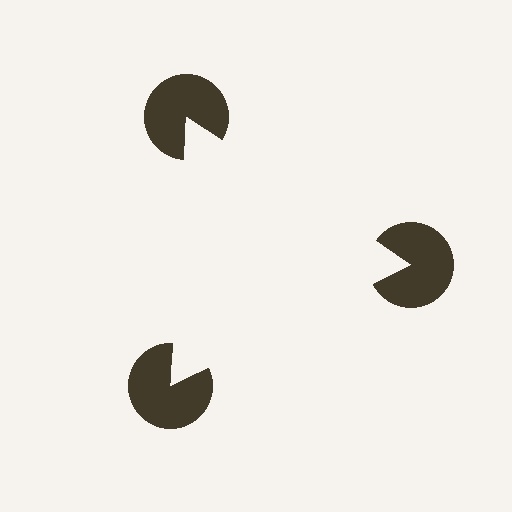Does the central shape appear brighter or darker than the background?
It typically appears slightly brighter than the background, even though no actual brightness change is drawn.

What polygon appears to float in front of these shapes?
An illusory triangle — its edges are inferred from the aligned wedge cuts in the pac-man discs, not physically drawn.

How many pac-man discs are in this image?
There are 3 — one at each vertex of the illusory triangle.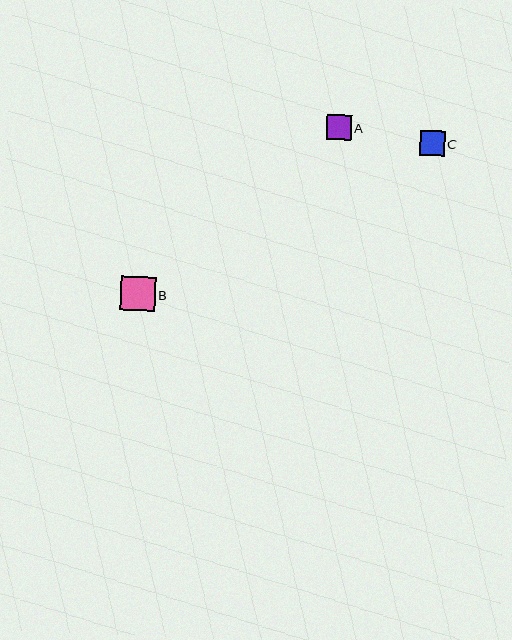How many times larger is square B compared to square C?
Square B is approximately 1.4 times the size of square C.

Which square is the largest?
Square B is the largest with a size of approximately 34 pixels.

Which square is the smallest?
Square A is the smallest with a size of approximately 25 pixels.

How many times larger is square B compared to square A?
Square B is approximately 1.4 times the size of square A.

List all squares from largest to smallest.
From largest to smallest: B, C, A.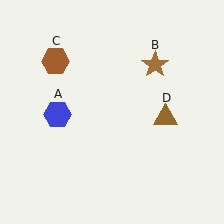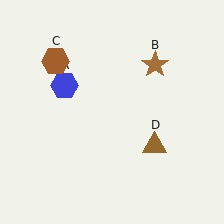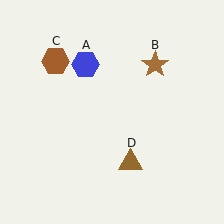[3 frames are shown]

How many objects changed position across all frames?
2 objects changed position: blue hexagon (object A), brown triangle (object D).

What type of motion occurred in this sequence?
The blue hexagon (object A), brown triangle (object D) rotated clockwise around the center of the scene.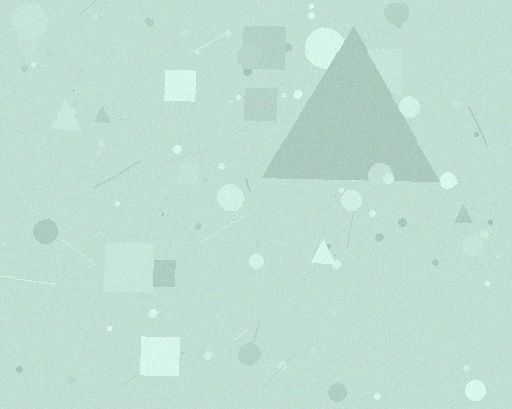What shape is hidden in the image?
A triangle is hidden in the image.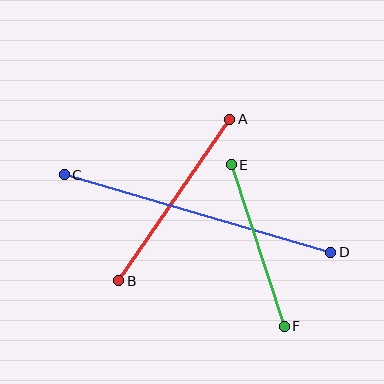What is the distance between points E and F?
The distance is approximately 170 pixels.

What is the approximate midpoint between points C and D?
The midpoint is at approximately (198, 213) pixels.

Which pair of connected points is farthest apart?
Points C and D are farthest apart.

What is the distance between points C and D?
The distance is approximately 277 pixels.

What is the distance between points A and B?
The distance is approximately 196 pixels.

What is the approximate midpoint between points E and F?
The midpoint is at approximately (258, 245) pixels.